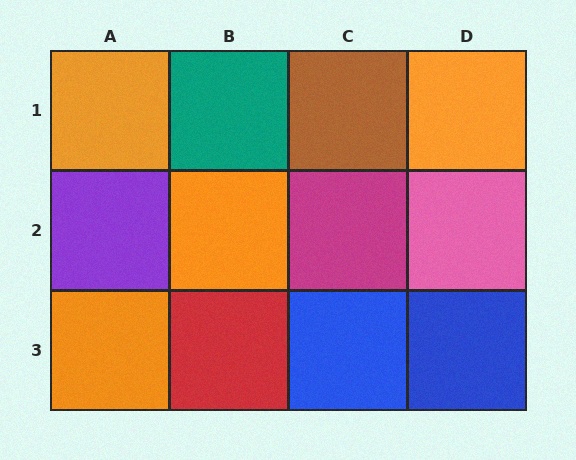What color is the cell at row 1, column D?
Orange.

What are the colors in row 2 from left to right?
Purple, orange, magenta, pink.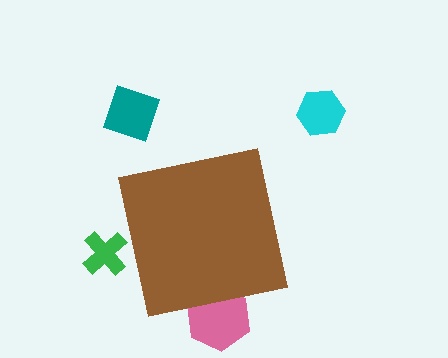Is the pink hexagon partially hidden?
Yes, the pink hexagon is partially hidden behind the brown square.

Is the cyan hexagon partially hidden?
No, the cyan hexagon is fully visible.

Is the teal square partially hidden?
No, the teal square is fully visible.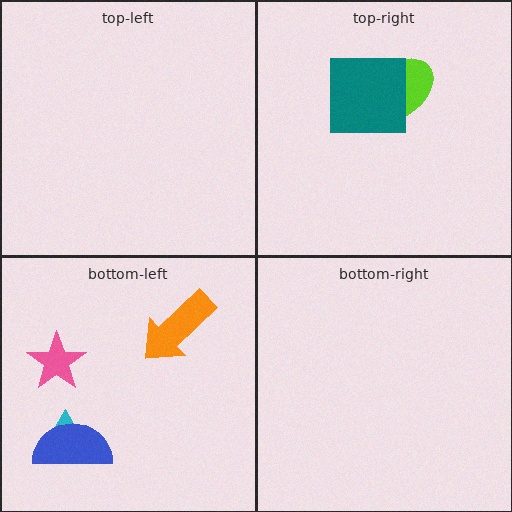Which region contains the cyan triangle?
The bottom-left region.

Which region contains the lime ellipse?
The top-right region.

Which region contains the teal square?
The top-right region.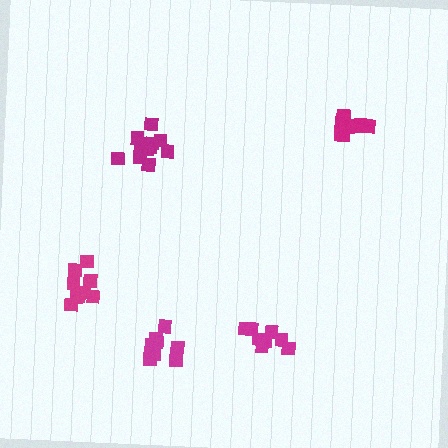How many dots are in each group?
Group 1: 8 dots, Group 2: 11 dots, Group 3: 10 dots, Group 4: 9 dots, Group 5: 11 dots (49 total).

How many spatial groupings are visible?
There are 5 spatial groupings.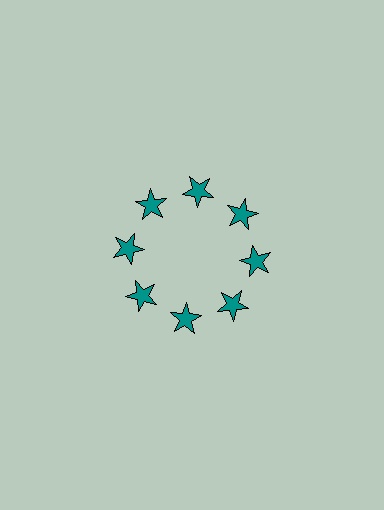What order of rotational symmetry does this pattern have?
This pattern has 8-fold rotational symmetry.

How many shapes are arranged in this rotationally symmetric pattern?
There are 8 shapes, arranged in 8 groups of 1.